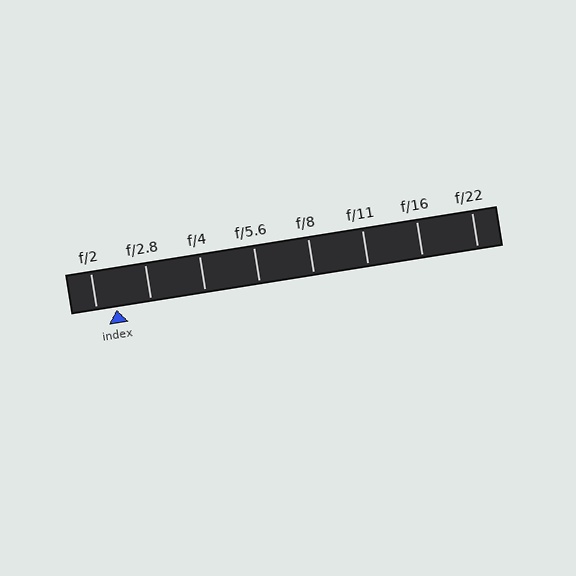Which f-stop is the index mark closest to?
The index mark is closest to f/2.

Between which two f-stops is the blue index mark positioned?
The index mark is between f/2 and f/2.8.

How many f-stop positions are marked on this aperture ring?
There are 8 f-stop positions marked.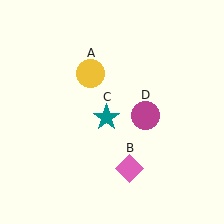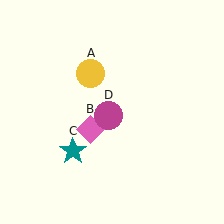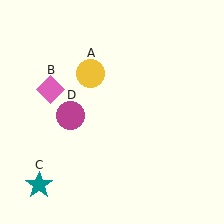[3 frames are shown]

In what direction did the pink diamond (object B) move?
The pink diamond (object B) moved up and to the left.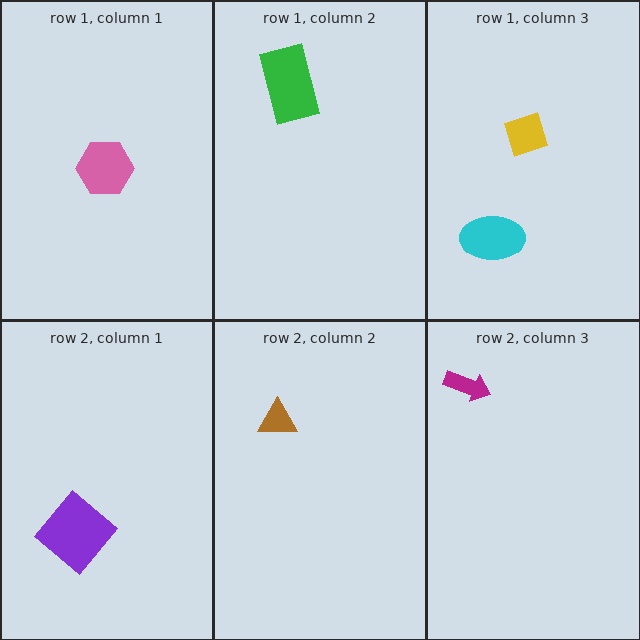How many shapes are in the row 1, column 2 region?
1.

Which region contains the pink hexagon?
The row 1, column 1 region.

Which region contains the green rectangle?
The row 1, column 2 region.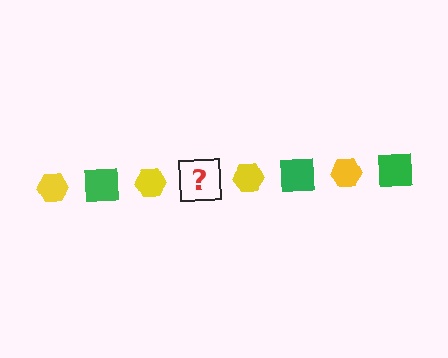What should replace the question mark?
The question mark should be replaced with a green square.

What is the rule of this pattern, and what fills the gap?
The rule is that the pattern alternates between yellow hexagon and green square. The gap should be filled with a green square.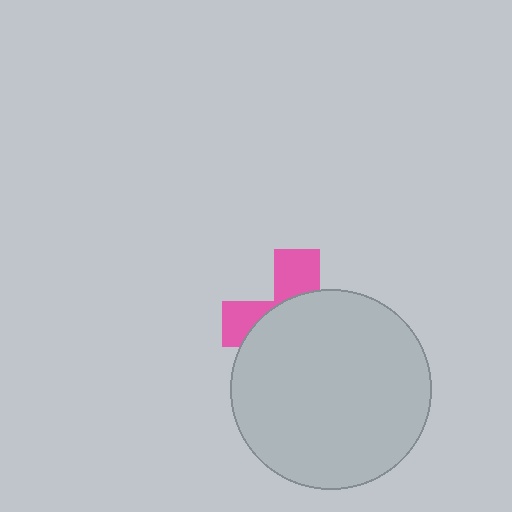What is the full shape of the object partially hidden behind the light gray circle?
The partially hidden object is a pink cross.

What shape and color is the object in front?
The object in front is a light gray circle.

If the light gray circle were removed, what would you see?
You would see the complete pink cross.